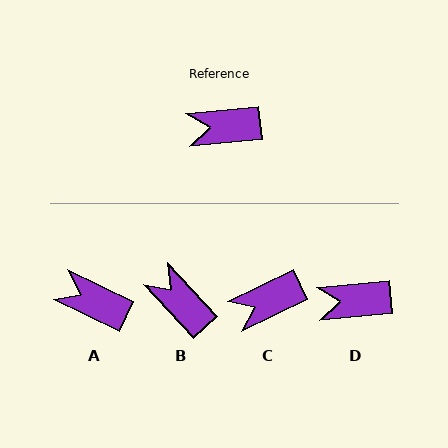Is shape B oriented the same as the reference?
No, it is off by about 53 degrees.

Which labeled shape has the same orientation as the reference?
D.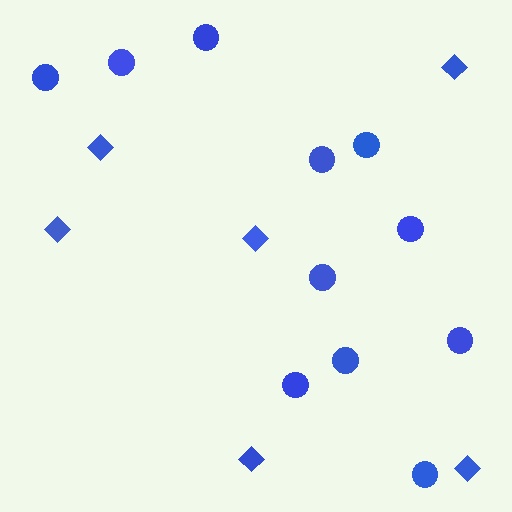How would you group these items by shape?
There are 2 groups: one group of circles (11) and one group of diamonds (6).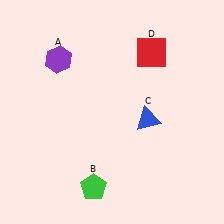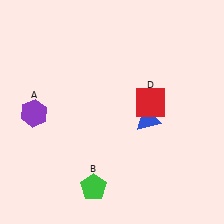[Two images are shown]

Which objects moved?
The objects that moved are: the purple hexagon (A), the red square (D).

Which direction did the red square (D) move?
The red square (D) moved down.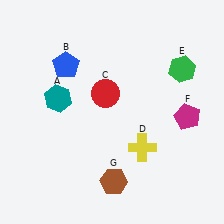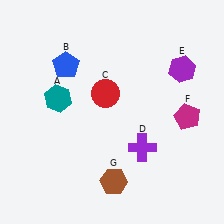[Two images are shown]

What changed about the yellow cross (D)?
In Image 1, D is yellow. In Image 2, it changed to purple.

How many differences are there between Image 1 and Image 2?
There are 2 differences between the two images.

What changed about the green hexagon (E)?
In Image 1, E is green. In Image 2, it changed to purple.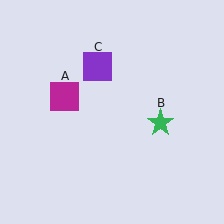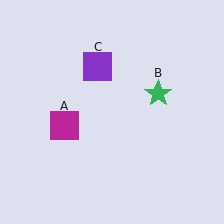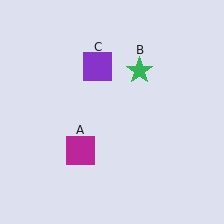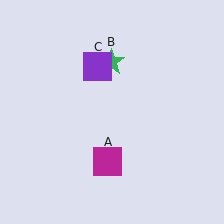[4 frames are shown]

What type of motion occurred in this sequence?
The magenta square (object A), green star (object B) rotated counterclockwise around the center of the scene.